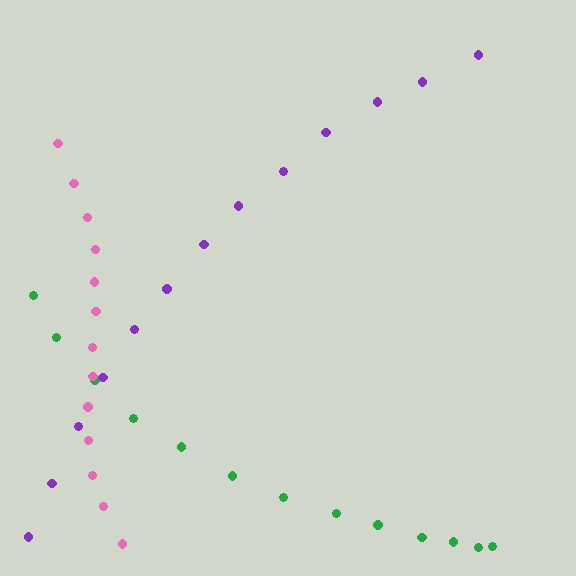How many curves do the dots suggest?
There are 3 distinct paths.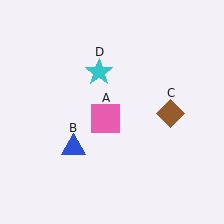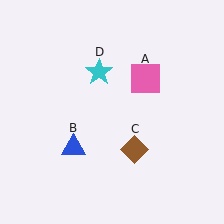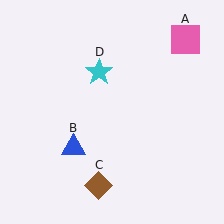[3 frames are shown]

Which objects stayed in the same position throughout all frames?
Blue triangle (object B) and cyan star (object D) remained stationary.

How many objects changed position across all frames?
2 objects changed position: pink square (object A), brown diamond (object C).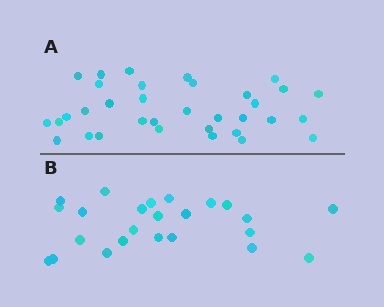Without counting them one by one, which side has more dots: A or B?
Region A (the top region) has more dots.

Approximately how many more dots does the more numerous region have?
Region A has roughly 10 or so more dots than region B.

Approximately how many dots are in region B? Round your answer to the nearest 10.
About 20 dots. (The exact count is 24, which rounds to 20.)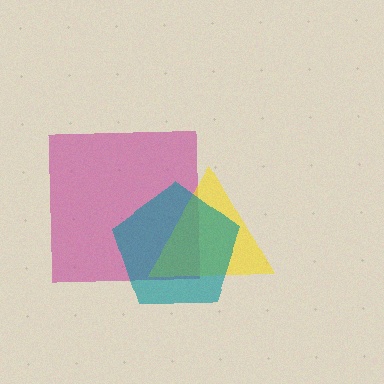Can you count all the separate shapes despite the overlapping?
Yes, there are 3 separate shapes.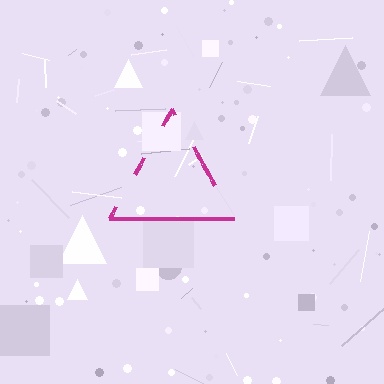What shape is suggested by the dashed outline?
The dashed outline suggests a triangle.